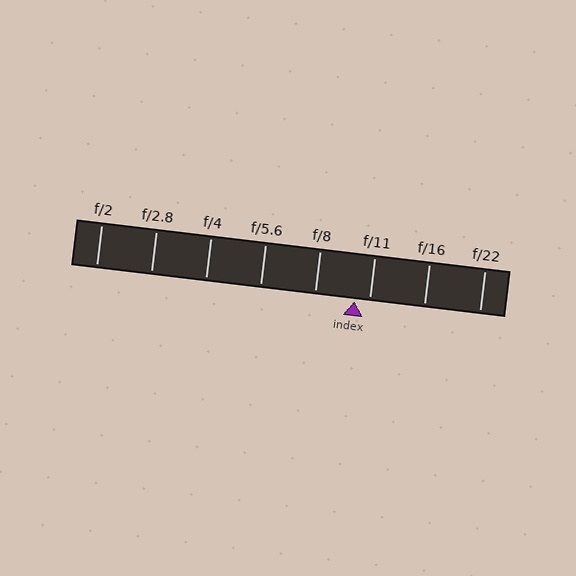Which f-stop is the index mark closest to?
The index mark is closest to f/11.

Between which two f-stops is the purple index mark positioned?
The index mark is between f/8 and f/11.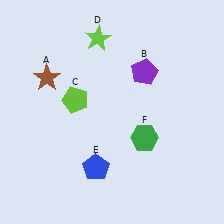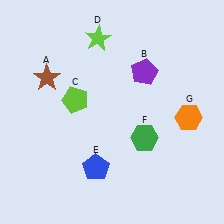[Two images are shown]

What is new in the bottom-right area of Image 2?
An orange hexagon (G) was added in the bottom-right area of Image 2.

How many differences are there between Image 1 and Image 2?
There is 1 difference between the two images.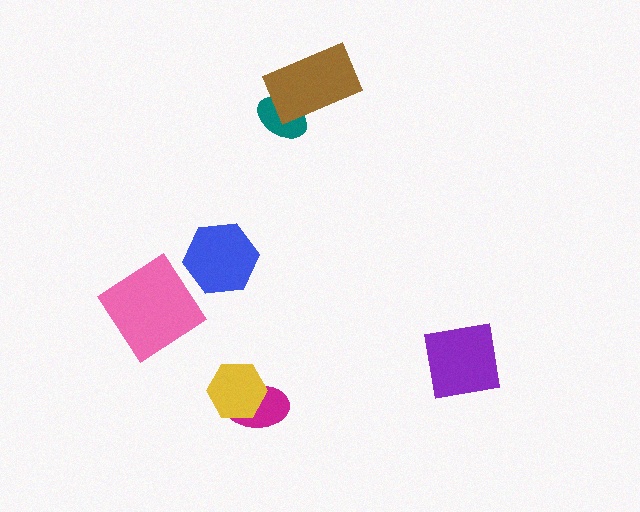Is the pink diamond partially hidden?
No, no other shape covers it.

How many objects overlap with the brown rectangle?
1 object overlaps with the brown rectangle.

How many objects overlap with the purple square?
0 objects overlap with the purple square.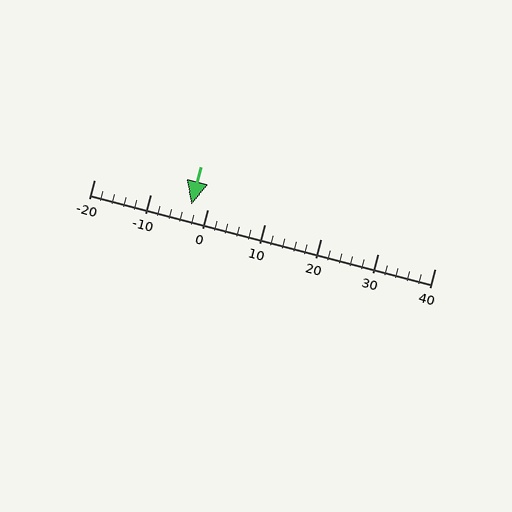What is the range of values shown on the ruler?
The ruler shows values from -20 to 40.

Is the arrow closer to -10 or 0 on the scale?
The arrow is closer to 0.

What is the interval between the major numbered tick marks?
The major tick marks are spaced 10 units apart.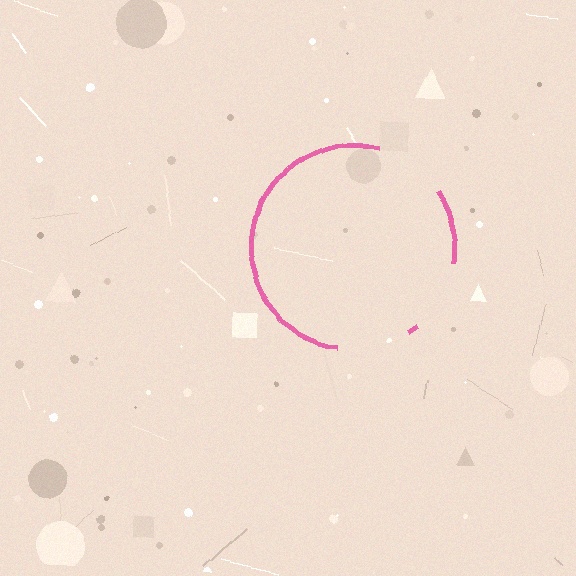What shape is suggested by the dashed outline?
The dashed outline suggests a circle.